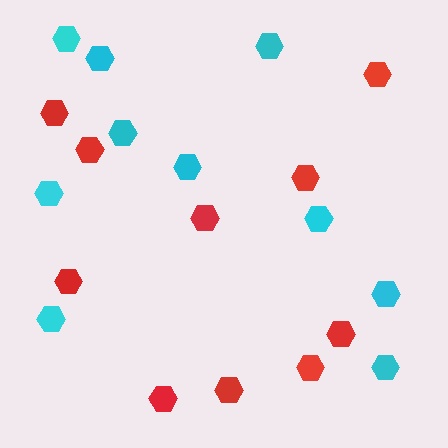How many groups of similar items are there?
There are 2 groups: one group of red hexagons (10) and one group of cyan hexagons (10).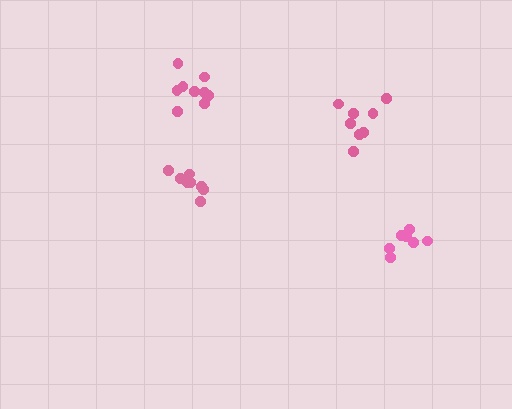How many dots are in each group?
Group 1: 9 dots, Group 2: 7 dots, Group 3: 8 dots, Group 4: 9 dots (33 total).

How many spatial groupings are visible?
There are 4 spatial groupings.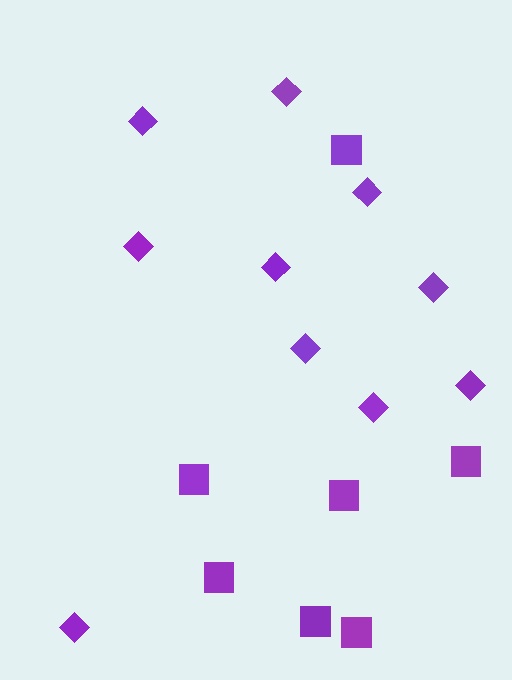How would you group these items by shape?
There are 2 groups: one group of diamonds (10) and one group of squares (7).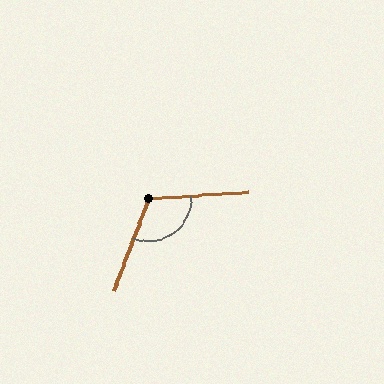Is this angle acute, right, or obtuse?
It is obtuse.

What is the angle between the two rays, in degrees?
Approximately 115 degrees.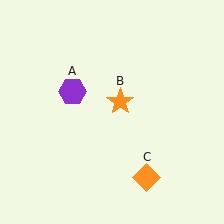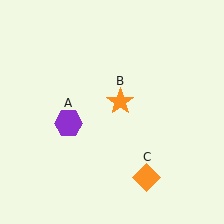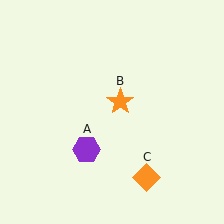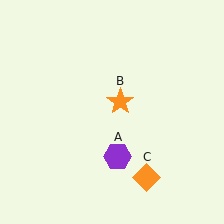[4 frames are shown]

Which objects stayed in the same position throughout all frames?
Orange star (object B) and orange diamond (object C) remained stationary.